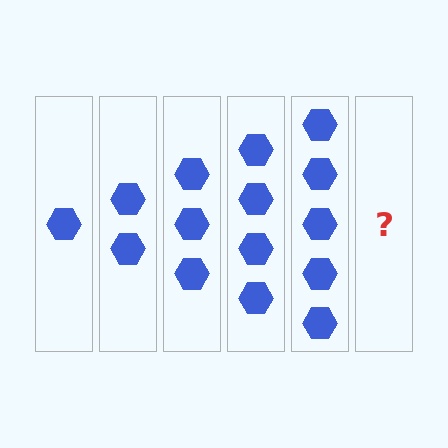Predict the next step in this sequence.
The next step is 6 hexagons.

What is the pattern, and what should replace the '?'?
The pattern is that each step adds one more hexagon. The '?' should be 6 hexagons.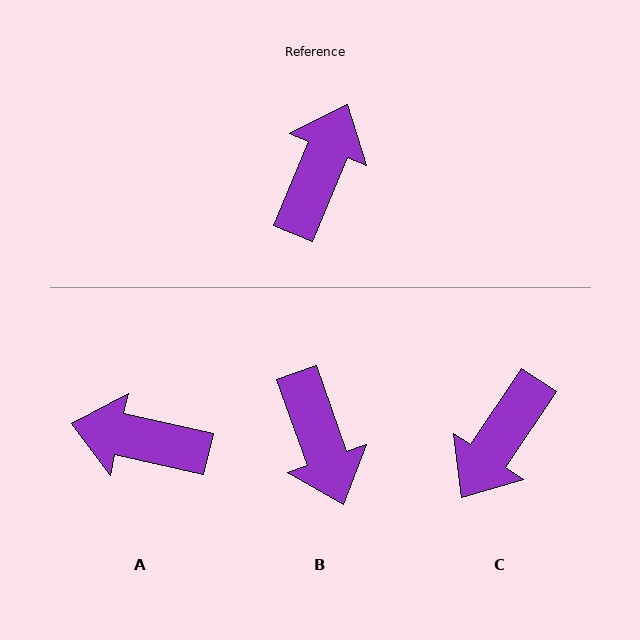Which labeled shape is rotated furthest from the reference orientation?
C, about 169 degrees away.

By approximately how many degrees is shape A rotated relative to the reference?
Approximately 100 degrees counter-clockwise.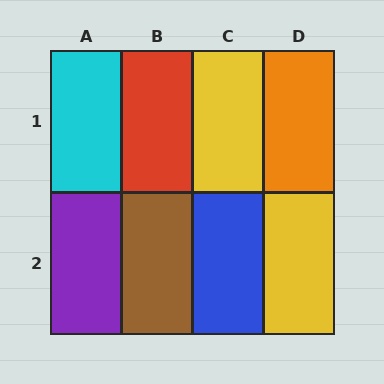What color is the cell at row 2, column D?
Yellow.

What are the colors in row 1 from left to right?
Cyan, red, yellow, orange.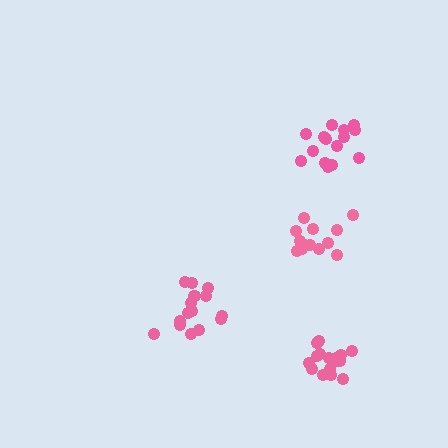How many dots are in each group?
Group 1: 13 dots, Group 2: 16 dots, Group 3: 15 dots, Group 4: 16 dots (60 total).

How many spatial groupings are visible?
There are 4 spatial groupings.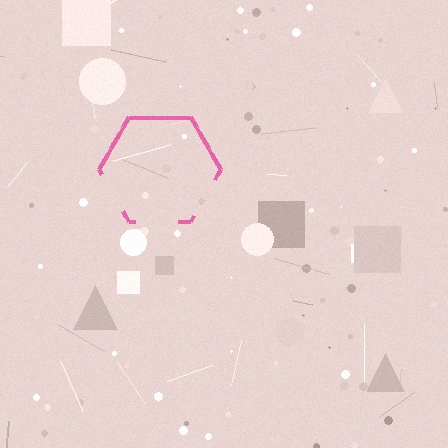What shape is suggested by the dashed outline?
The dashed outline suggests a hexagon.